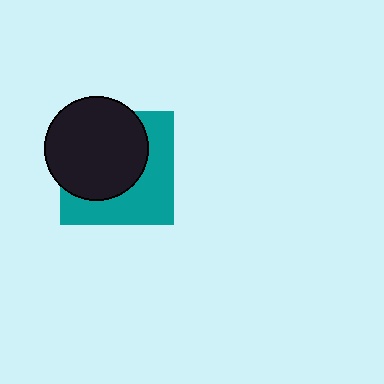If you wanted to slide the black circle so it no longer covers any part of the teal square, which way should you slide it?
Slide it toward the upper-left — that is the most direct way to separate the two shapes.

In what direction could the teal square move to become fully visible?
The teal square could move toward the lower-right. That would shift it out from behind the black circle entirely.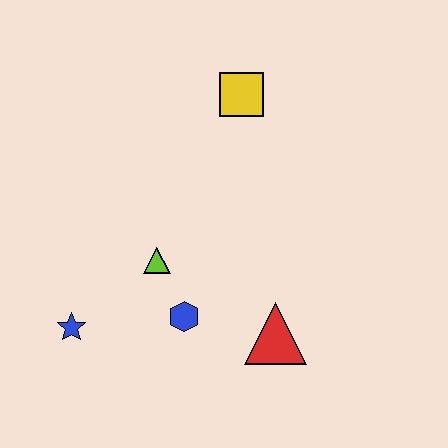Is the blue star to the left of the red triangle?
Yes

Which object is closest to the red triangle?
The blue hexagon is closest to the red triangle.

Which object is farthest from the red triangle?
The yellow square is farthest from the red triangle.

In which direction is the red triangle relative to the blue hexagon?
The red triangle is to the right of the blue hexagon.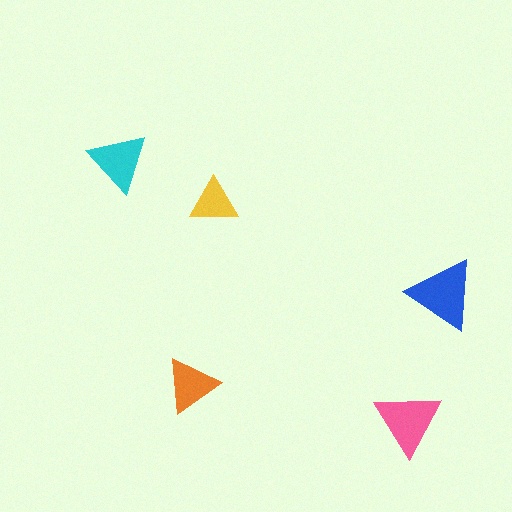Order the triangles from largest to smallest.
the blue one, the pink one, the cyan one, the orange one, the yellow one.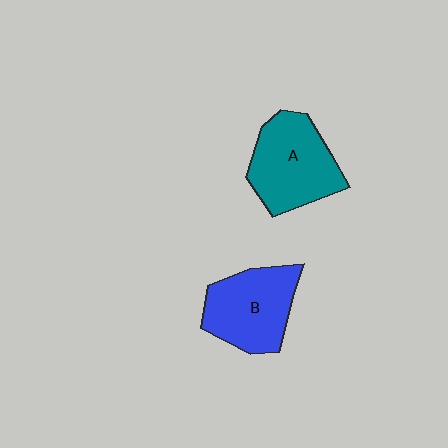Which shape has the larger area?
Shape A (teal).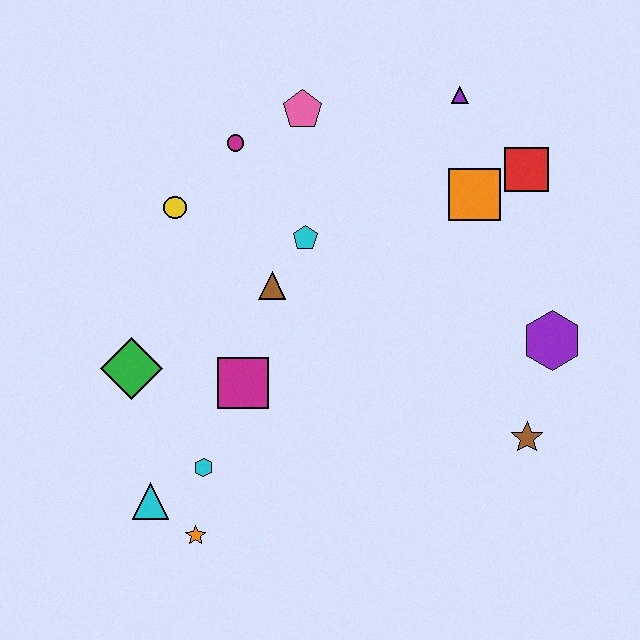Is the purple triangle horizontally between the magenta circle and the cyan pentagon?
No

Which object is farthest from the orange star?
The purple triangle is farthest from the orange star.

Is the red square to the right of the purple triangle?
Yes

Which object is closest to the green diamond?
The magenta square is closest to the green diamond.